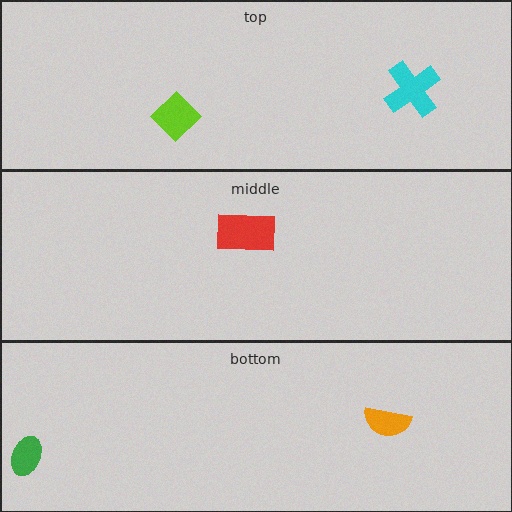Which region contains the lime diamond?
The top region.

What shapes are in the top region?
The cyan cross, the lime diamond.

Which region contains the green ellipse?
The bottom region.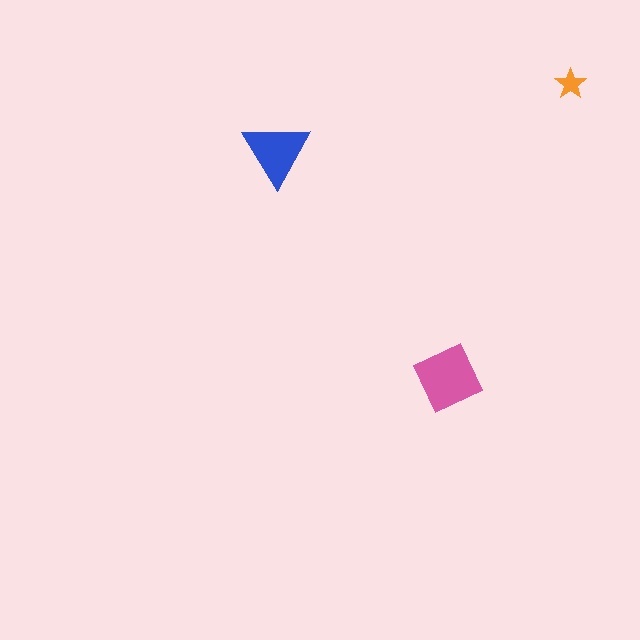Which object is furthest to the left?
The blue triangle is leftmost.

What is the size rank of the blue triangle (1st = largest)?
2nd.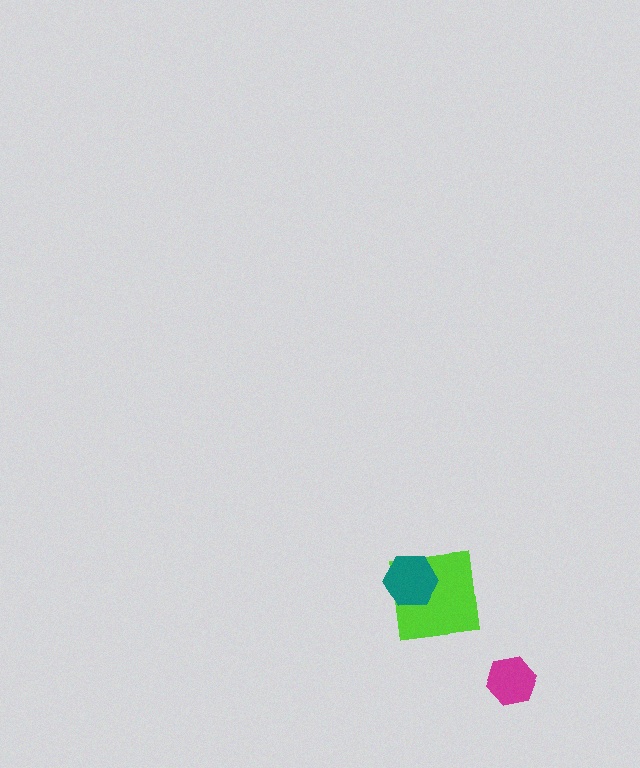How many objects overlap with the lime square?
1 object overlaps with the lime square.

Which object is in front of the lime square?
The teal hexagon is in front of the lime square.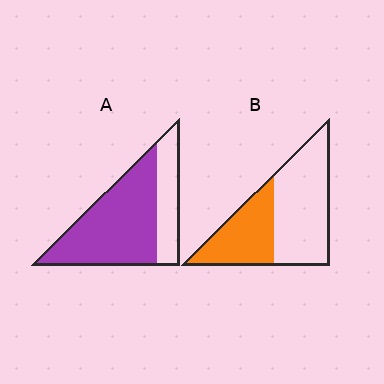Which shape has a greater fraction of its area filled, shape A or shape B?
Shape A.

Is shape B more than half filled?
No.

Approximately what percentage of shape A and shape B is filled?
A is approximately 70% and B is approximately 40%.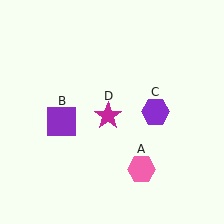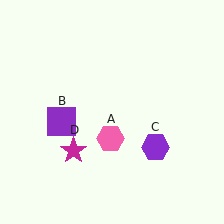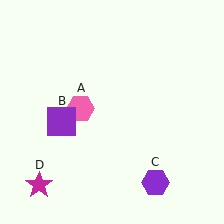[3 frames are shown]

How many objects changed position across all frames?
3 objects changed position: pink hexagon (object A), purple hexagon (object C), magenta star (object D).